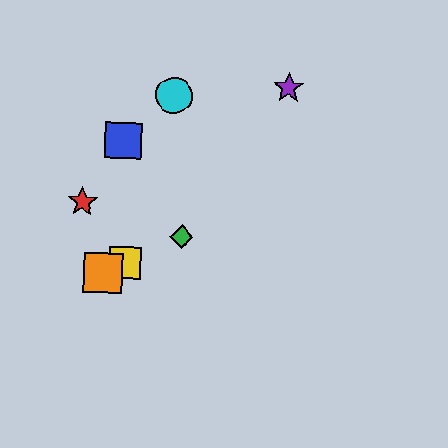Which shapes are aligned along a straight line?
The green diamond, the yellow square, the orange square are aligned along a straight line.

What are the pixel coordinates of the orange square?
The orange square is at (103, 273).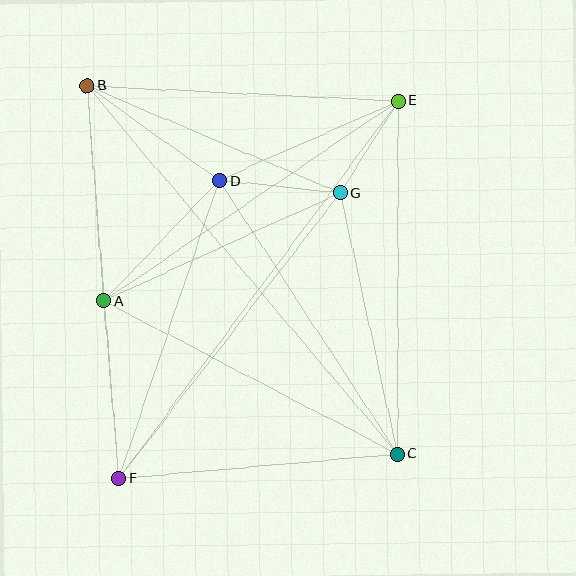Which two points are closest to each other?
Points E and G are closest to each other.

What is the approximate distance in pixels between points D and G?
The distance between D and G is approximately 122 pixels.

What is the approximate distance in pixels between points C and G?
The distance between C and G is approximately 267 pixels.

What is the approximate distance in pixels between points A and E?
The distance between A and E is approximately 356 pixels.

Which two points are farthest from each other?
Points B and C are farthest from each other.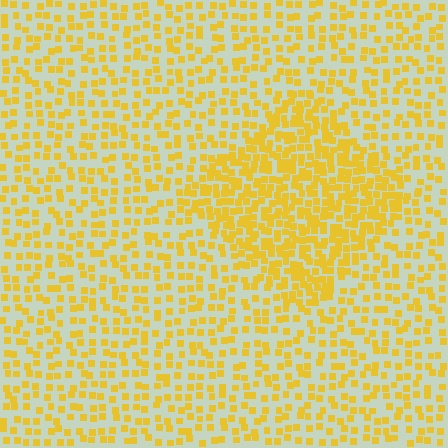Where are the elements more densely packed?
The elements are more densely packed inside the diamond boundary.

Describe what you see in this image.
The image contains small yellow elements arranged at two different densities. A diamond-shaped region is visible where the elements are more densely packed than the surrounding area.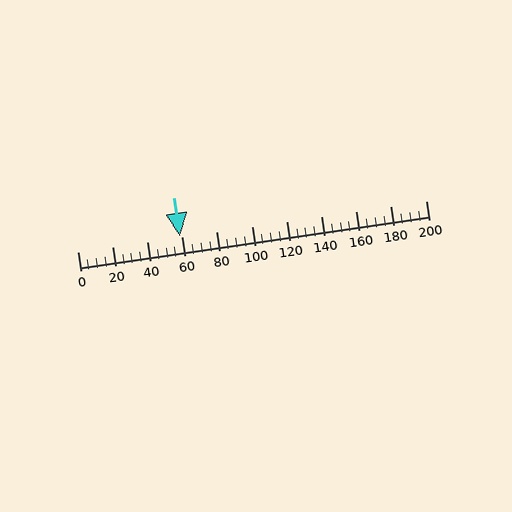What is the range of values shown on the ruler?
The ruler shows values from 0 to 200.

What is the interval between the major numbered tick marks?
The major tick marks are spaced 20 units apart.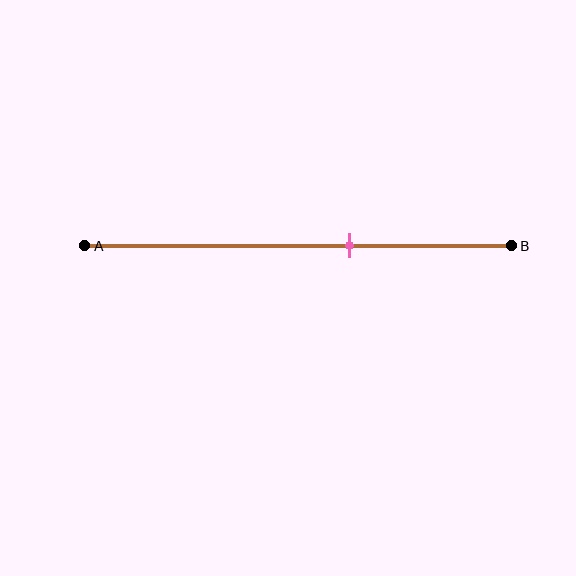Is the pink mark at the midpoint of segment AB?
No, the mark is at about 60% from A, not at the 50% midpoint.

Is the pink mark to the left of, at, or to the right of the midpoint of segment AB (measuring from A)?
The pink mark is to the right of the midpoint of segment AB.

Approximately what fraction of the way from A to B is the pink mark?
The pink mark is approximately 60% of the way from A to B.